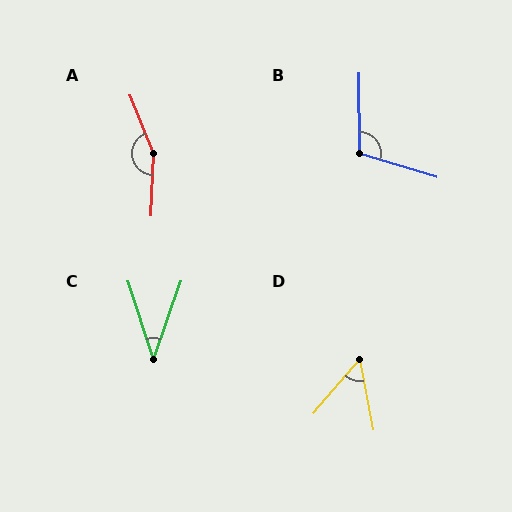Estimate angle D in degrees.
Approximately 51 degrees.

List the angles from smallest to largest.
C (37°), D (51°), B (108°), A (156°).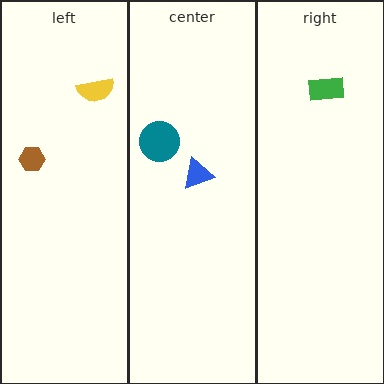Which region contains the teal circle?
The center region.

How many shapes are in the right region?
1.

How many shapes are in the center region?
2.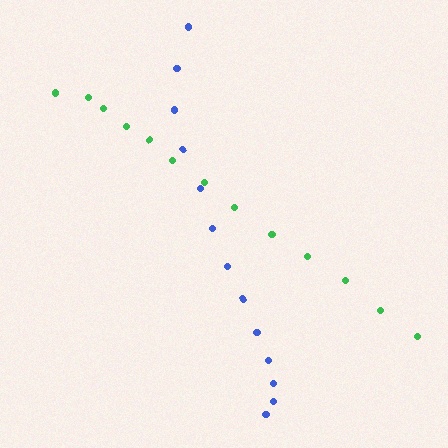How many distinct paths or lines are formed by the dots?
There are 2 distinct paths.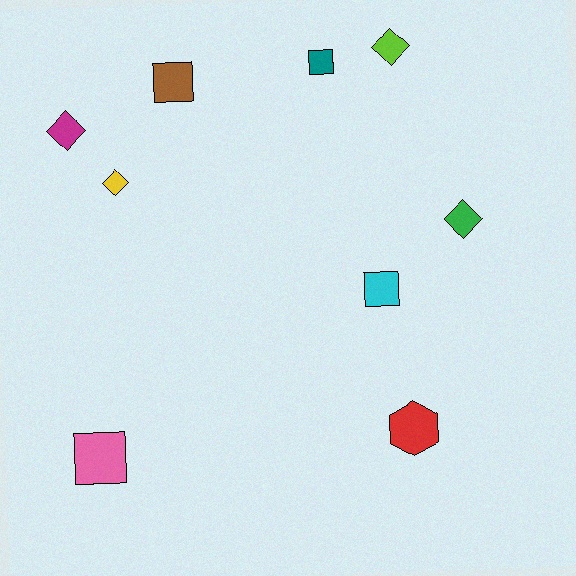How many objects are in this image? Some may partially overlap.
There are 9 objects.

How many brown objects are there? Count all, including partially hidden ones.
There is 1 brown object.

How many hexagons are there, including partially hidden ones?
There is 1 hexagon.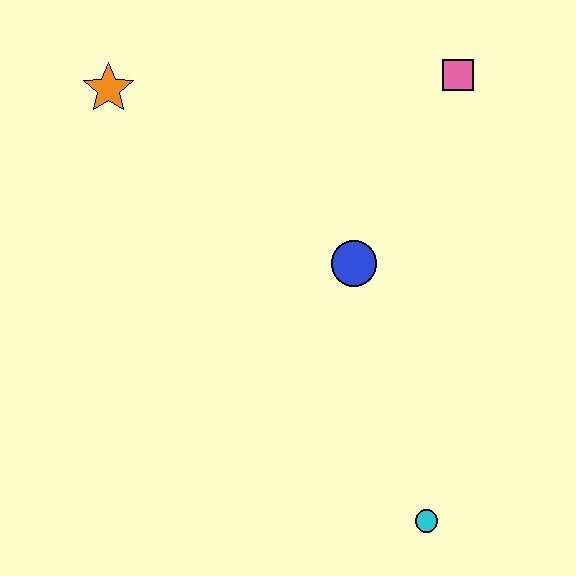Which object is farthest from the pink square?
The cyan circle is farthest from the pink square.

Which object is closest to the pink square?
The blue circle is closest to the pink square.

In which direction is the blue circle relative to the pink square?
The blue circle is below the pink square.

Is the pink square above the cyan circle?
Yes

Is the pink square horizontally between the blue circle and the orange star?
No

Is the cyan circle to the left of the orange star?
No